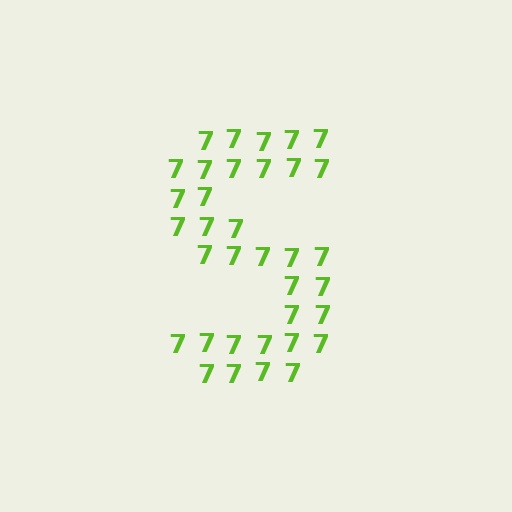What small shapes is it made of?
It is made of small digit 7's.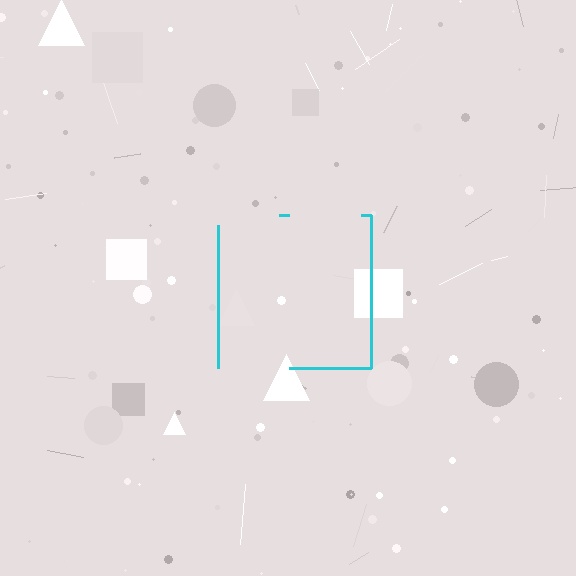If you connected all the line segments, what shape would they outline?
They would outline a square.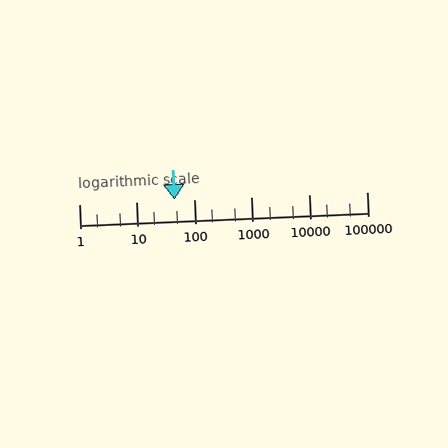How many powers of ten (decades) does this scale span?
The scale spans 5 decades, from 1 to 100000.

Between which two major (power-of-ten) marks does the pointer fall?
The pointer is between 10 and 100.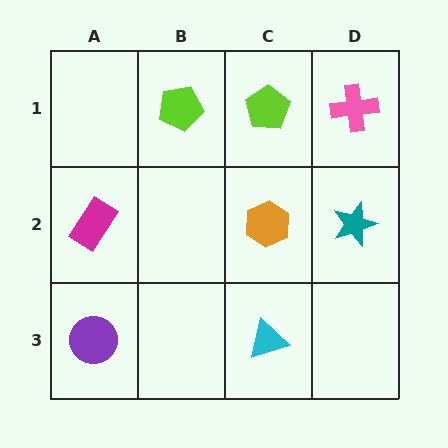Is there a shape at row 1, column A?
No, that cell is empty.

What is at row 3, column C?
A cyan triangle.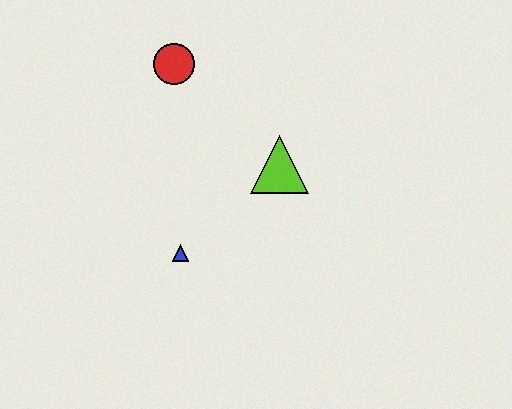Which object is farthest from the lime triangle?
The red circle is farthest from the lime triangle.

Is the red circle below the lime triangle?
No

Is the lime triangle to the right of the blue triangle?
Yes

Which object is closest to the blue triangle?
The lime triangle is closest to the blue triangle.